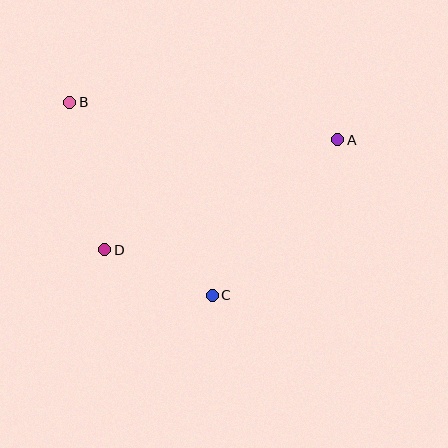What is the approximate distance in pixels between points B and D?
The distance between B and D is approximately 151 pixels.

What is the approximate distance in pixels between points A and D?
The distance between A and D is approximately 258 pixels.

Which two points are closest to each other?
Points C and D are closest to each other.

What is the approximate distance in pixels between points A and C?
The distance between A and C is approximately 200 pixels.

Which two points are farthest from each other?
Points A and B are farthest from each other.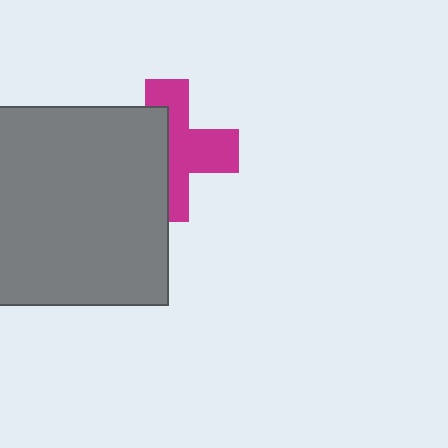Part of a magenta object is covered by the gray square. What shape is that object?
It is a cross.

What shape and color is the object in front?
The object in front is a gray square.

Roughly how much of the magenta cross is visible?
About half of it is visible (roughly 53%).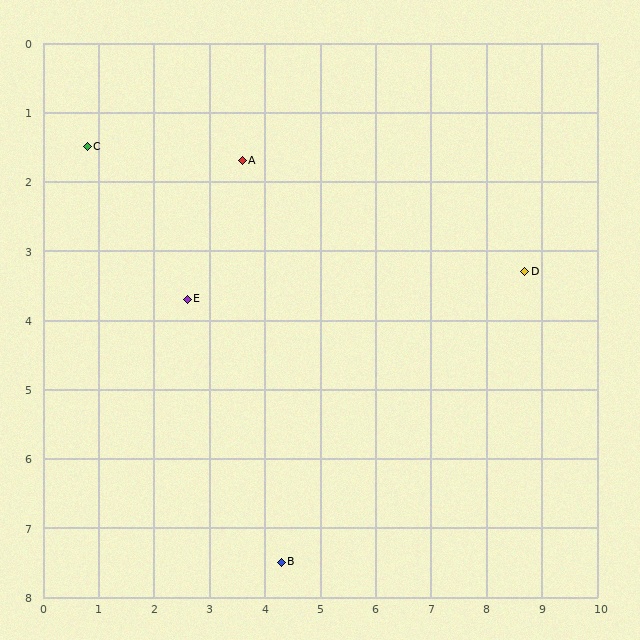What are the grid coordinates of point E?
Point E is at approximately (2.6, 3.7).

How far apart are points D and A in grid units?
Points D and A are about 5.3 grid units apart.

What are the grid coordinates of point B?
Point B is at approximately (4.3, 7.5).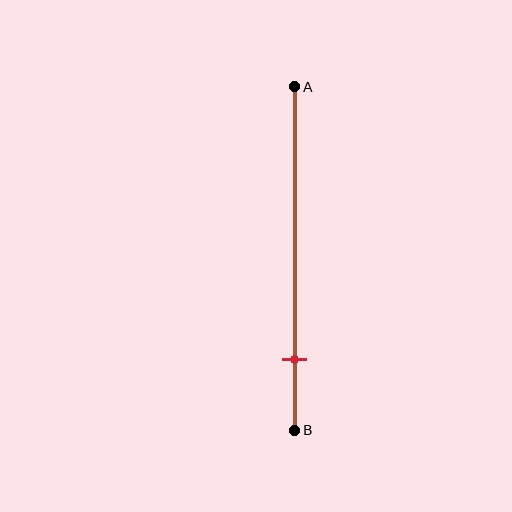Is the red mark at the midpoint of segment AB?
No, the mark is at about 80% from A, not at the 50% midpoint.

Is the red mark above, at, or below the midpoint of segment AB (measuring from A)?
The red mark is below the midpoint of segment AB.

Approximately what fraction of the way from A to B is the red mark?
The red mark is approximately 80% of the way from A to B.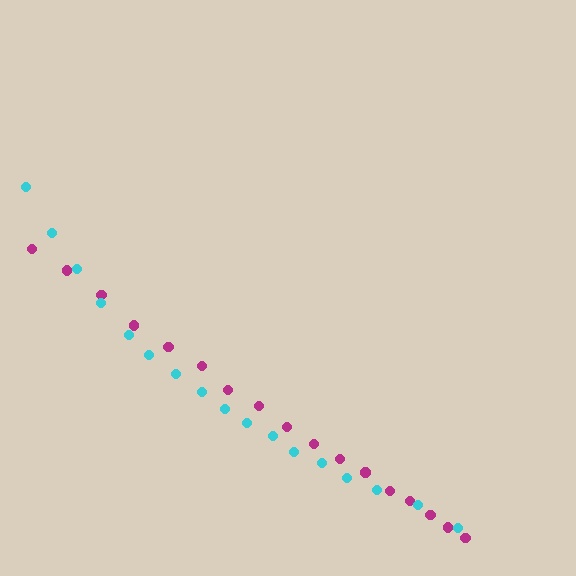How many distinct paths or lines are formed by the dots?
There are 2 distinct paths.